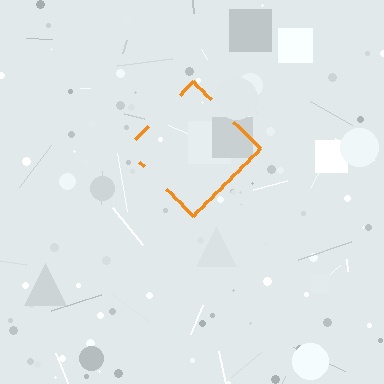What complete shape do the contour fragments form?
The contour fragments form a diamond.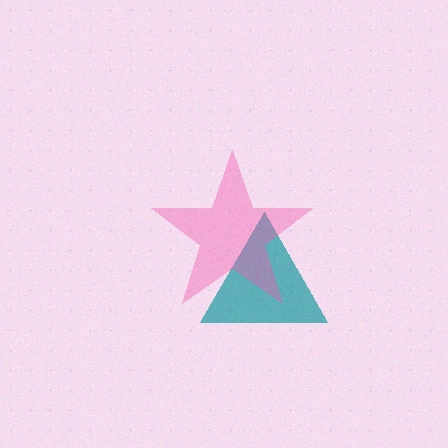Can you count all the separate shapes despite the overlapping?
Yes, there are 2 separate shapes.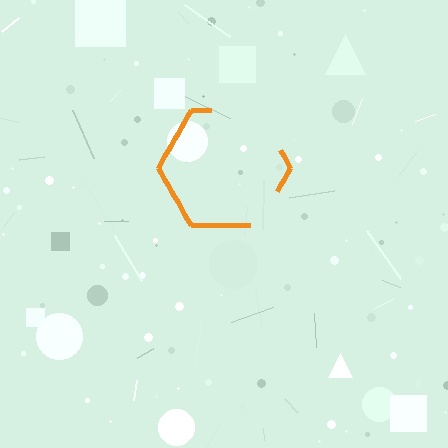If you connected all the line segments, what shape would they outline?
They would outline a hexagon.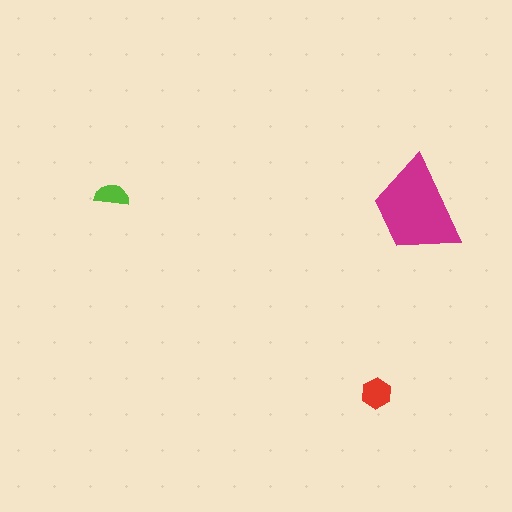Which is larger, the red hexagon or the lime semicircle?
The red hexagon.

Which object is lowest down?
The red hexagon is bottommost.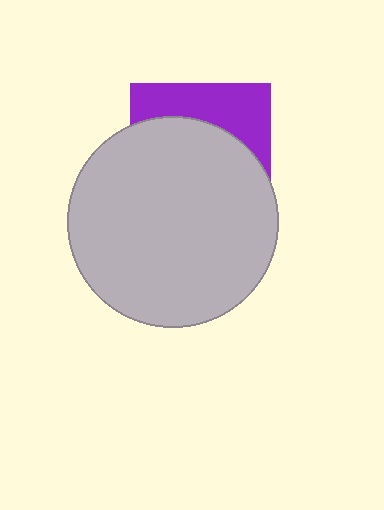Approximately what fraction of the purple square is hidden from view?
Roughly 67% of the purple square is hidden behind the light gray circle.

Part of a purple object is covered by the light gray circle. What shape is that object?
It is a square.